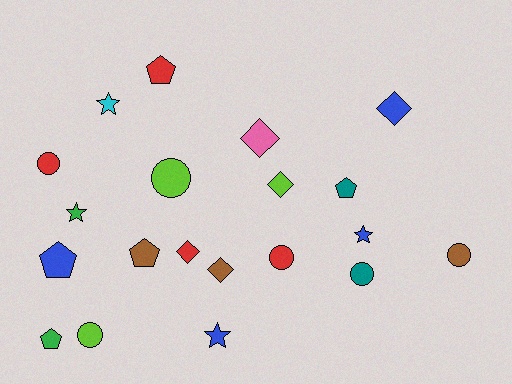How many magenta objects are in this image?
There are no magenta objects.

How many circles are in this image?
There are 6 circles.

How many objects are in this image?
There are 20 objects.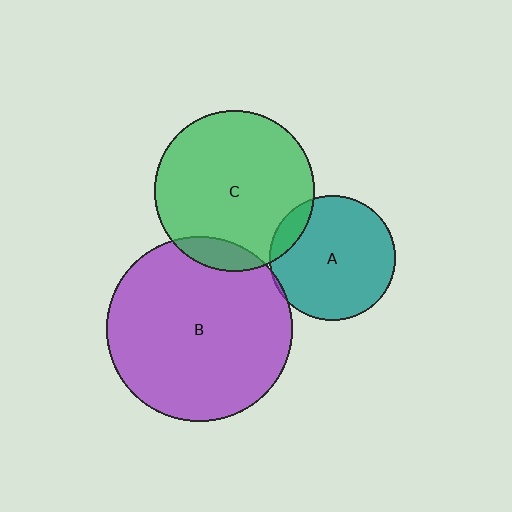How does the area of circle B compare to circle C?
Approximately 1.3 times.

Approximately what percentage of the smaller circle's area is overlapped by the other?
Approximately 5%.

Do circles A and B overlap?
Yes.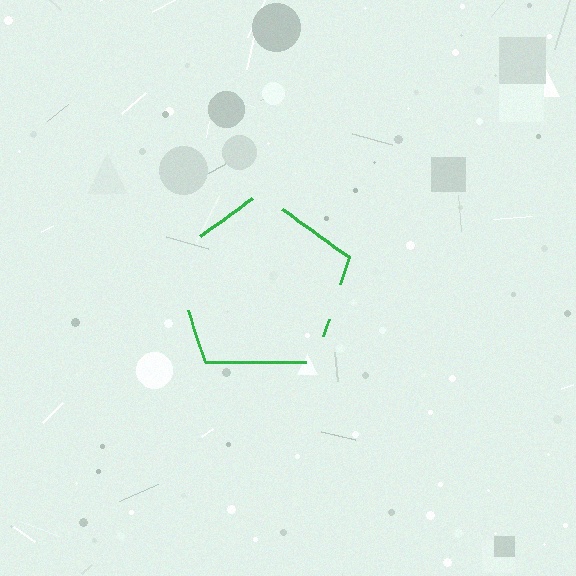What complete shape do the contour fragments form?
The contour fragments form a pentagon.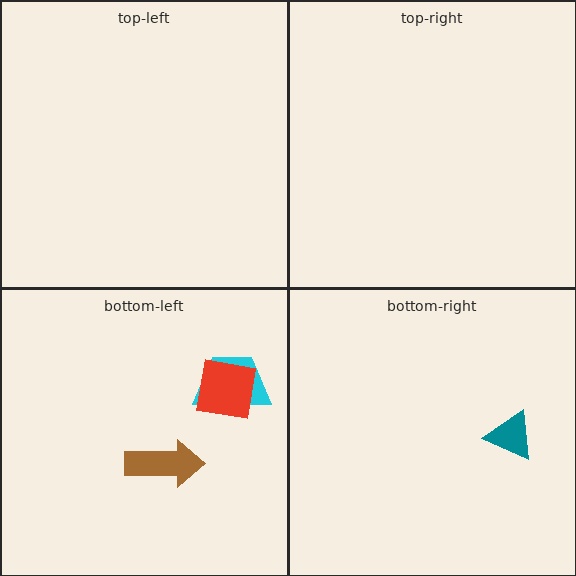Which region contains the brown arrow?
The bottom-left region.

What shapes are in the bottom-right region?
The teal triangle.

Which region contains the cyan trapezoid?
The bottom-left region.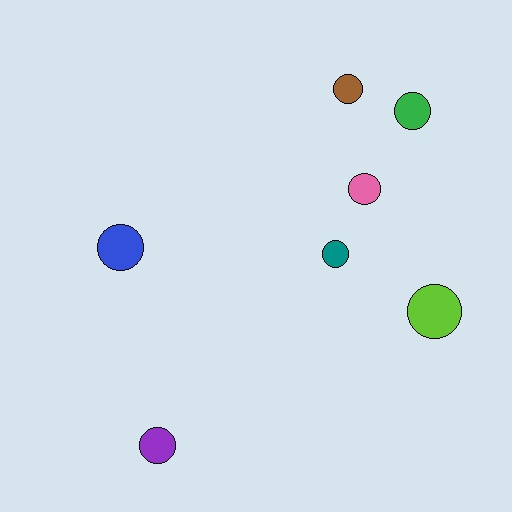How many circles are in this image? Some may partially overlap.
There are 7 circles.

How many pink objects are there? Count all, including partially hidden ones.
There is 1 pink object.